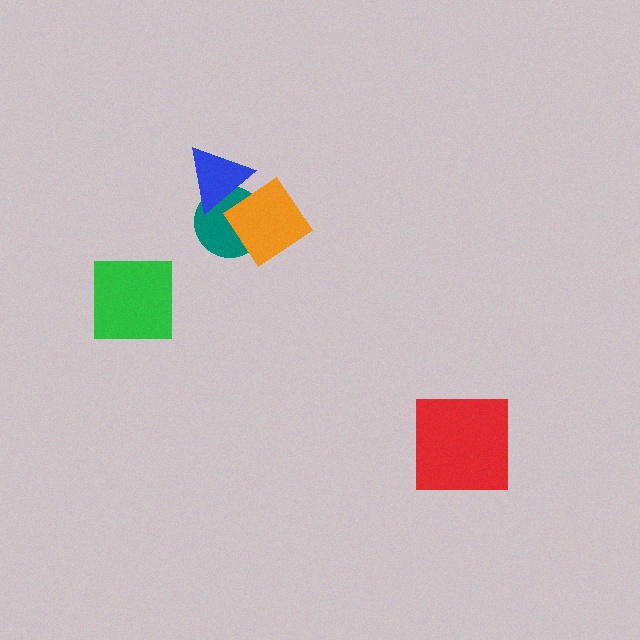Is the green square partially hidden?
No, no other shape covers it.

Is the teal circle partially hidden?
Yes, it is partially covered by another shape.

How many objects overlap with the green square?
0 objects overlap with the green square.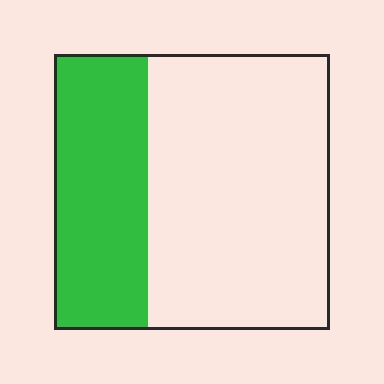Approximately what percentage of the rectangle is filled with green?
Approximately 35%.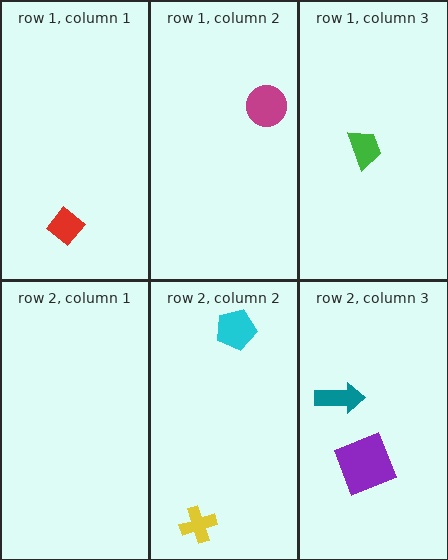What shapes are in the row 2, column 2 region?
The cyan pentagon, the yellow cross.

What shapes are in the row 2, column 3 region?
The purple square, the teal arrow.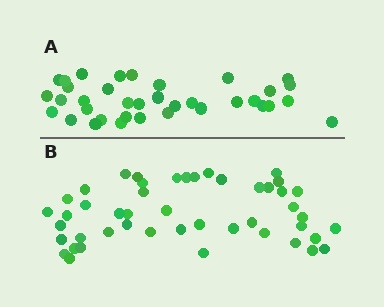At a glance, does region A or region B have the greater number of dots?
Region B (the bottom region) has more dots.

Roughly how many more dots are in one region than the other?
Region B has roughly 12 or so more dots than region A.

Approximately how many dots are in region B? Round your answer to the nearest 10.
About 50 dots. (The exact count is 47, which rounds to 50.)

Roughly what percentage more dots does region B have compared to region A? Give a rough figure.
About 30% more.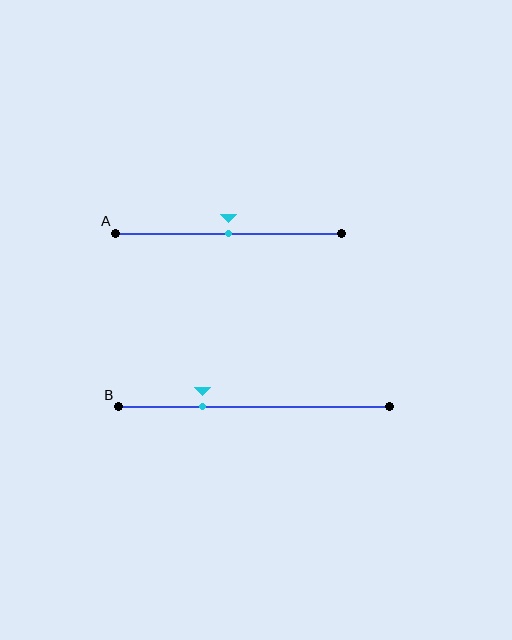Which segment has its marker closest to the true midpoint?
Segment A has its marker closest to the true midpoint.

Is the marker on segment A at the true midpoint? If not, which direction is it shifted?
Yes, the marker on segment A is at the true midpoint.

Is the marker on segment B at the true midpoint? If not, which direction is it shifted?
No, the marker on segment B is shifted to the left by about 19% of the segment length.